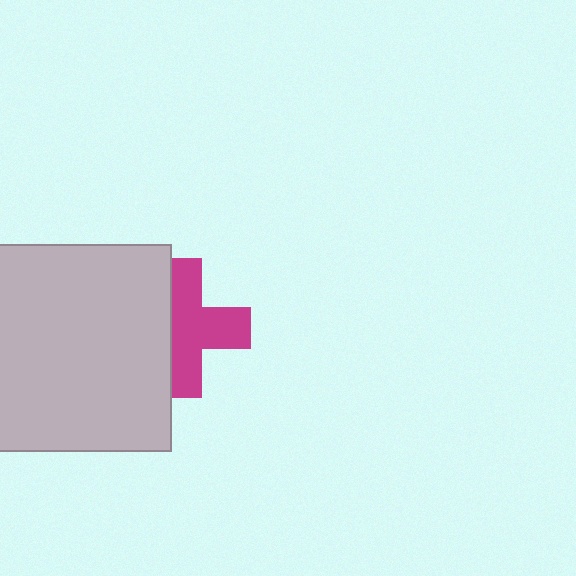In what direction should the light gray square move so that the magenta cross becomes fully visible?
The light gray square should move left. That is the shortest direction to clear the overlap and leave the magenta cross fully visible.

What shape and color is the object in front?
The object in front is a light gray square.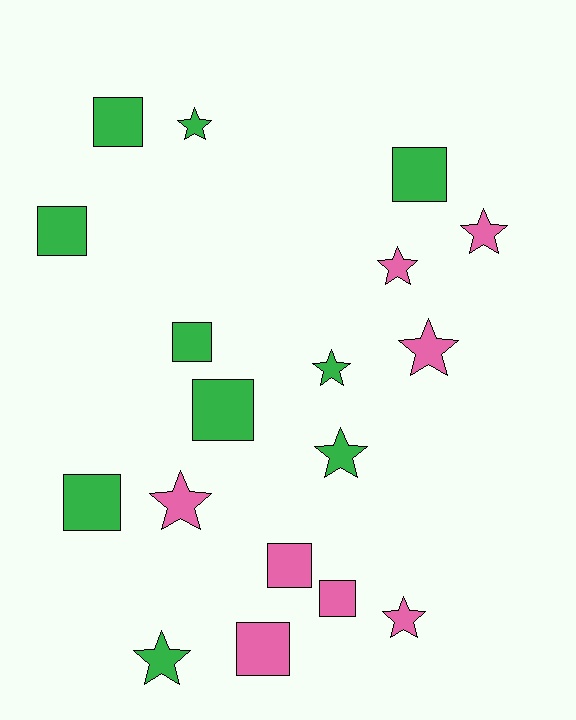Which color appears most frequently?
Green, with 10 objects.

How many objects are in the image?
There are 18 objects.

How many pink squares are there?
There are 3 pink squares.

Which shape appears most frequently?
Star, with 9 objects.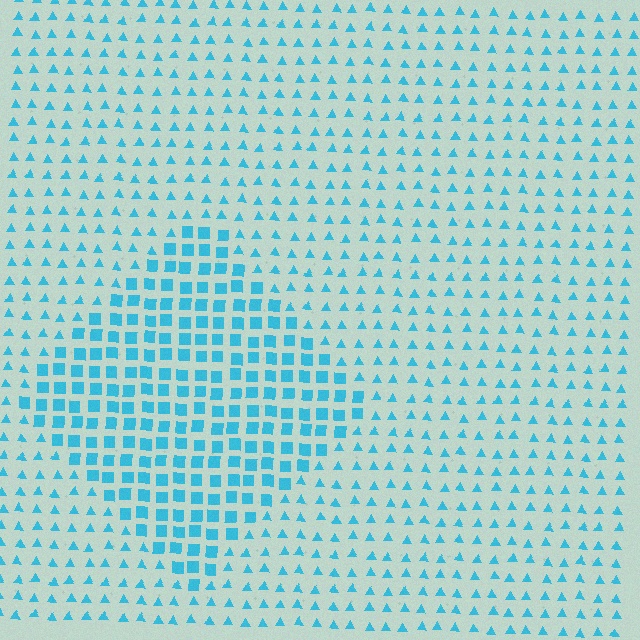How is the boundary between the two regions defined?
The boundary is defined by a change in element shape: squares inside vs. triangles outside. All elements share the same color and spacing.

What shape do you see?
I see a diamond.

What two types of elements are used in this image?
The image uses squares inside the diamond region and triangles outside it.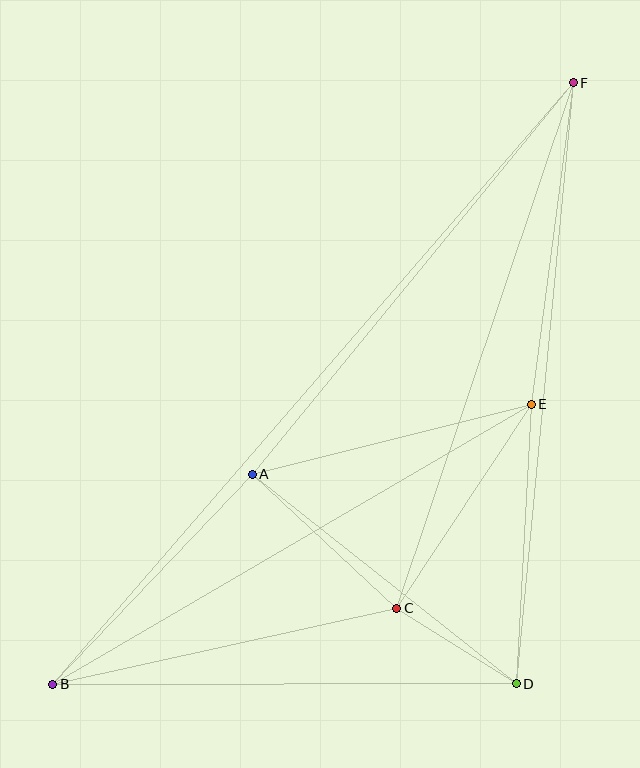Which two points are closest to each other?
Points C and D are closest to each other.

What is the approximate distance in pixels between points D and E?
The distance between D and E is approximately 280 pixels.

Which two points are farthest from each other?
Points B and F are farthest from each other.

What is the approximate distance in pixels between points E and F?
The distance between E and F is approximately 324 pixels.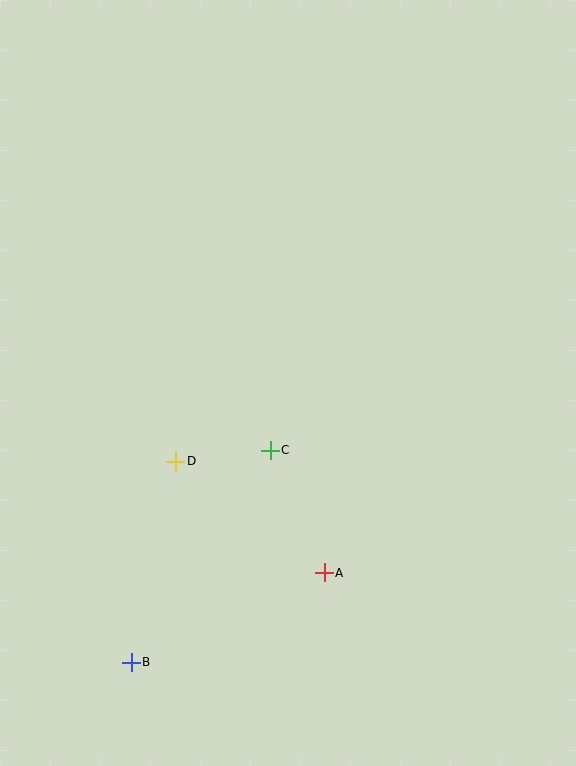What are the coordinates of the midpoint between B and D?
The midpoint between B and D is at (154, 562).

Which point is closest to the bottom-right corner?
Point A is closest to the bottom-right corner.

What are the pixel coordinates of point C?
Point C is at (270, 450).